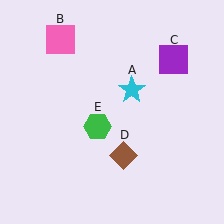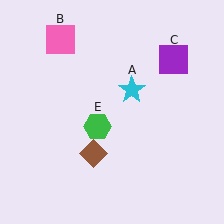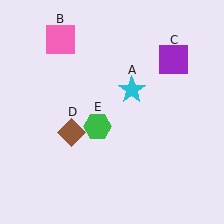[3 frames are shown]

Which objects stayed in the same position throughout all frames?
Cyan star (object A) and pink square (object B) and purple square (object C) and green hexagon (object E) remained stationary.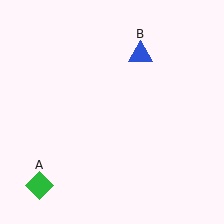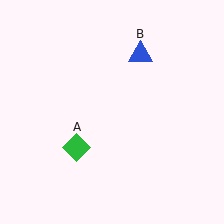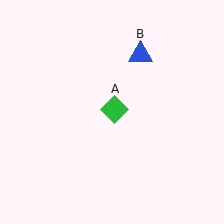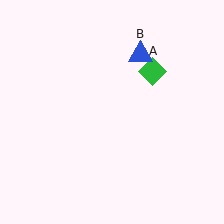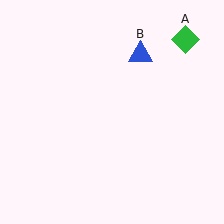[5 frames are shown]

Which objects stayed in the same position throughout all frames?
Blue triangle (object B) remained stationary.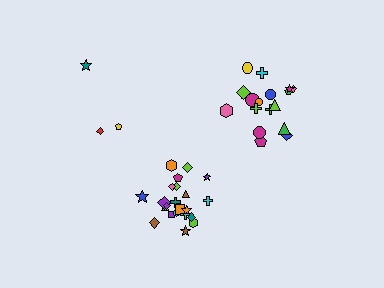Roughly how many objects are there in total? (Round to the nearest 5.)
Roughly 45 objects in total.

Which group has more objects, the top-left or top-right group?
The top-right group.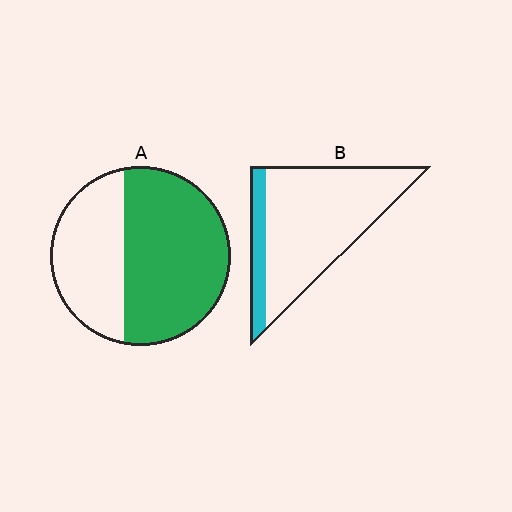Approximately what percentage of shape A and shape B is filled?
A is approximately 60% and B is approximately 15%.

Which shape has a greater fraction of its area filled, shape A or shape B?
Shape A.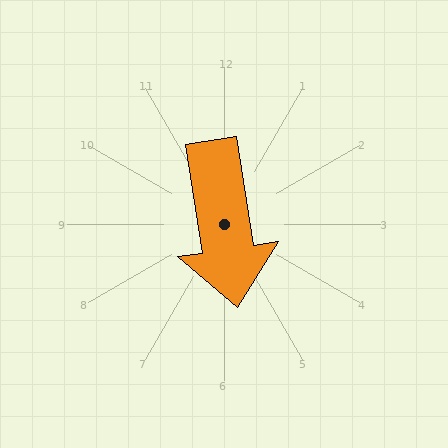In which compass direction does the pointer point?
South.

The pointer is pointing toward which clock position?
Roughly 6 o'clock.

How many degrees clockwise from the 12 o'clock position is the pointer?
Approximately 171 degrees.